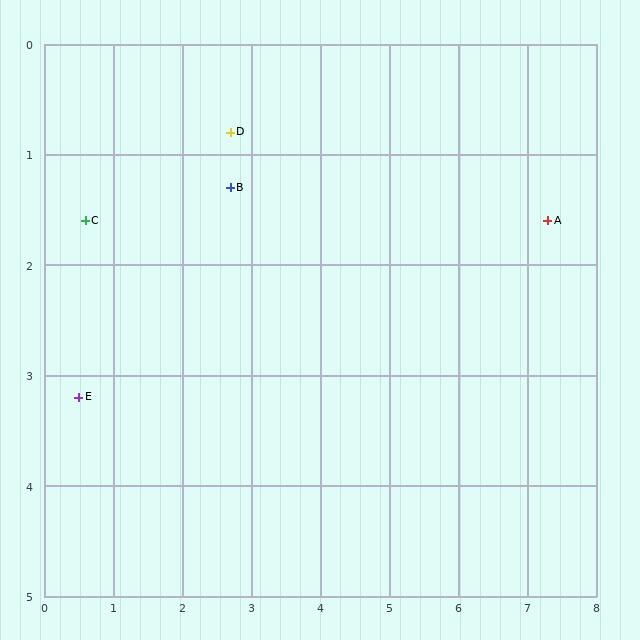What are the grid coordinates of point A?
Point A is at approximately (7.3, 1.6).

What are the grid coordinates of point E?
Point E is at approximately (0.5, 3.2).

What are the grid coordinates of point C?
Point C is at approximately (0.6, 1.6).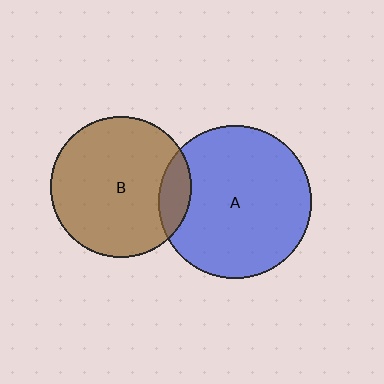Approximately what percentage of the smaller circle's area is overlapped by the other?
Approximately 15%.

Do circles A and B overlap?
Yes.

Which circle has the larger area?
Circle A (blue).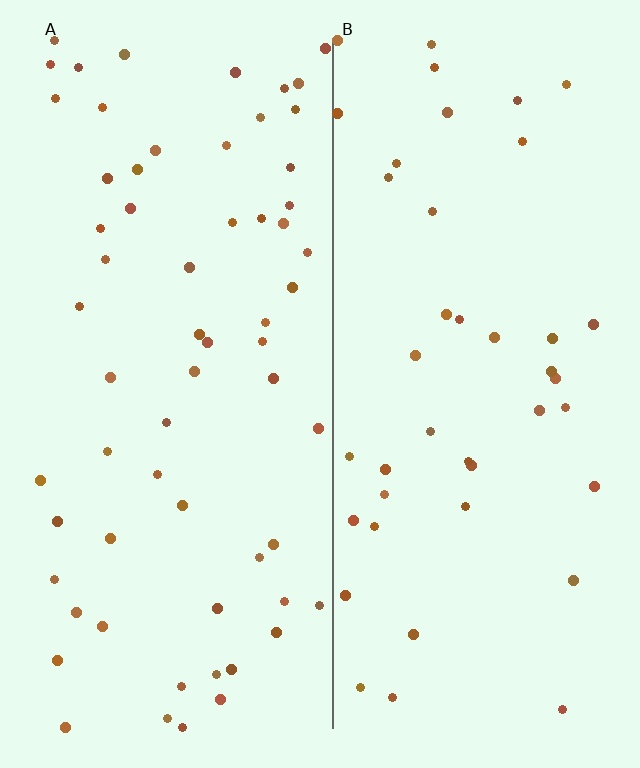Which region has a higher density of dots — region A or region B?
A (the left).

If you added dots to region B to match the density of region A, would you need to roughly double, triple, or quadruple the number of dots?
Approximately double.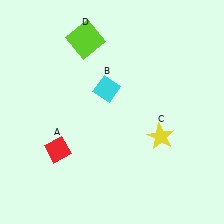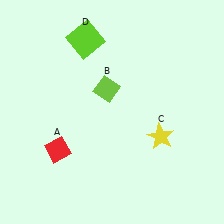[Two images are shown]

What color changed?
The diamond (B) changed from cyan in Image 1 to lime in Image 2.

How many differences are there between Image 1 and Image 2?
There is 1 difference between the two images.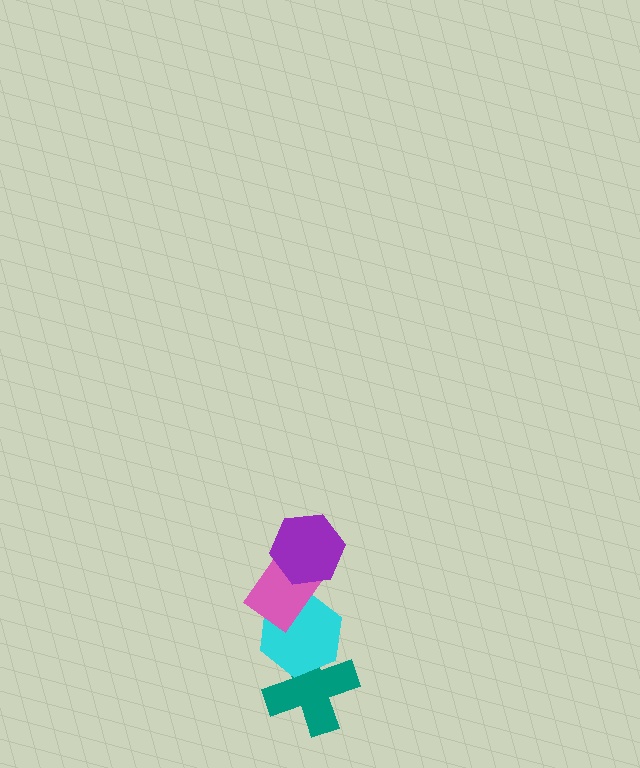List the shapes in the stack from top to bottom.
From top to bottom: the purple hexagon, the pink rectangle, the cyan hexagon, the teal cross.